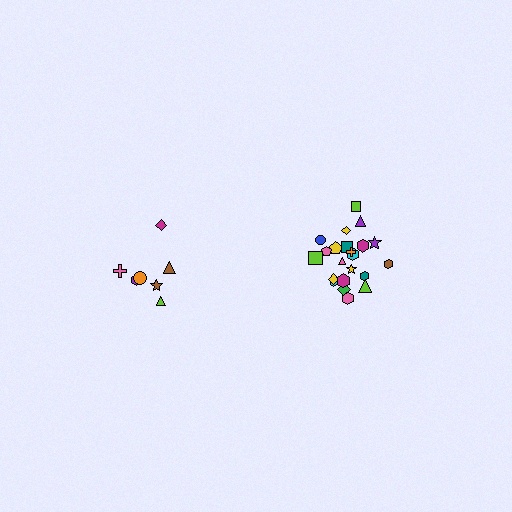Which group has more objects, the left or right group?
The right group.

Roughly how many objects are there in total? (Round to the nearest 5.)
Roughly 30 objects in total.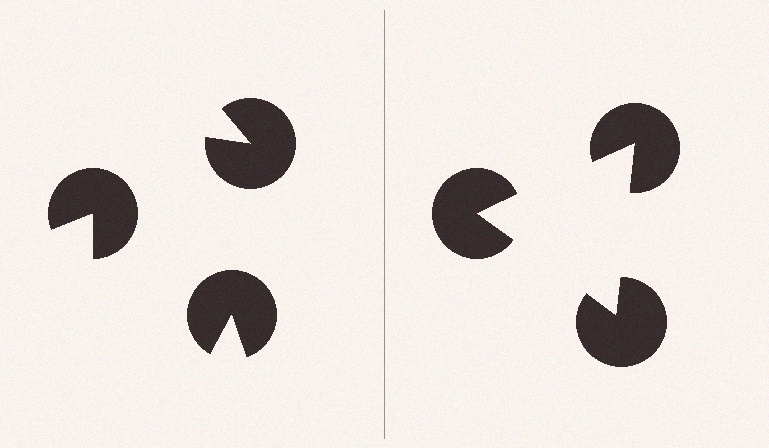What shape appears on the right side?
An illusory triangle.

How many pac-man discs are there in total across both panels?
6 — 3 on each side.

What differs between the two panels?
The pac-man discs are positioned identically on both sides; only the wedge orientations differ. On the right they align to a triangle; on the left they are misaligned.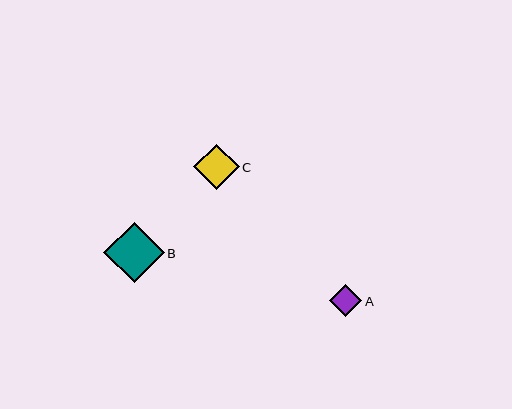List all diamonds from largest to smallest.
From largest to smallest: B, C, A.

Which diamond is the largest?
Diamond B is the largest with a size of approximately 60 pixels.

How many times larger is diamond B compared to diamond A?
Diamond B is approximately 1.9 times the size of diamond A.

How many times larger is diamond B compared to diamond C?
Diamond B is approximately 1.3 times the size of diamond C.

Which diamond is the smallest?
Diamond A is the smallest with a size of approximately 32 pixels.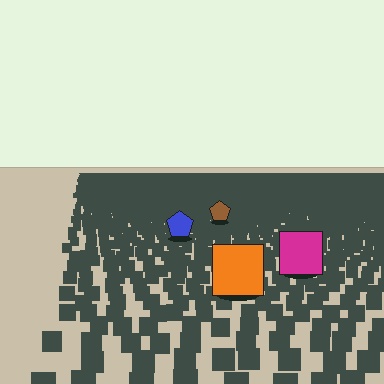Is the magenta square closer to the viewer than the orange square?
No. The orange square is closer — you can tell from the texture gradient: the ground texture is coarser near it.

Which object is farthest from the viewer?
The brown pentagon is farthest from the viewer. It appears smaller and the ground texture around it is denser.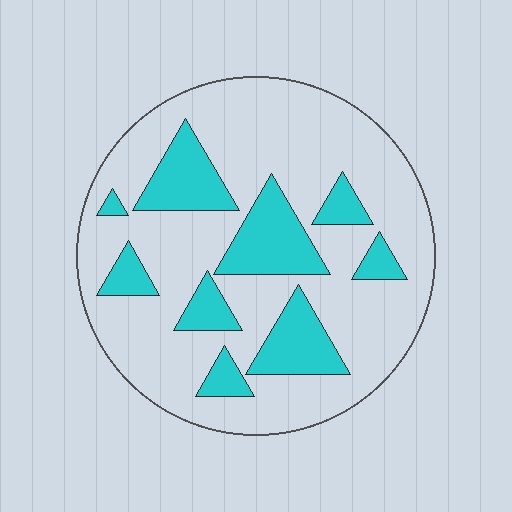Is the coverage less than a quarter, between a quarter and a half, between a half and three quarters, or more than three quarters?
Less than a quarter.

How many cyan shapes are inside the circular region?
9.